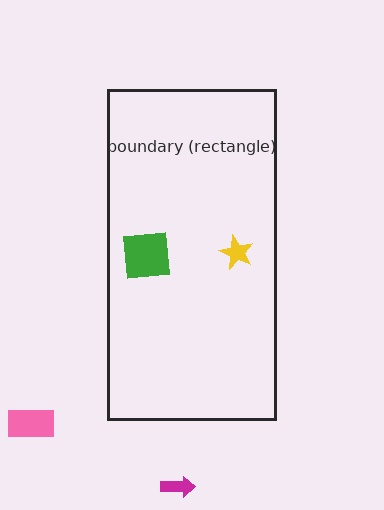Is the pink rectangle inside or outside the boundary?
Outside.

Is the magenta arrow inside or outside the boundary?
Outside.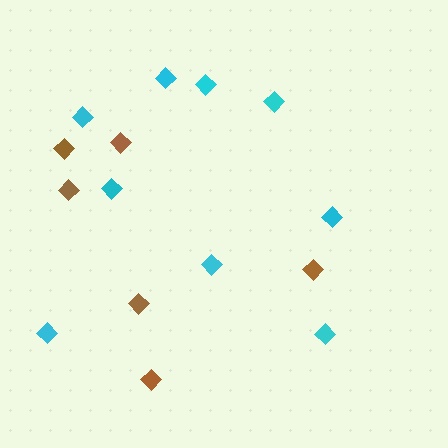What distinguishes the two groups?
There are 2 groups: one group of cyan diamonds (9) and one group of brown diamonds (6).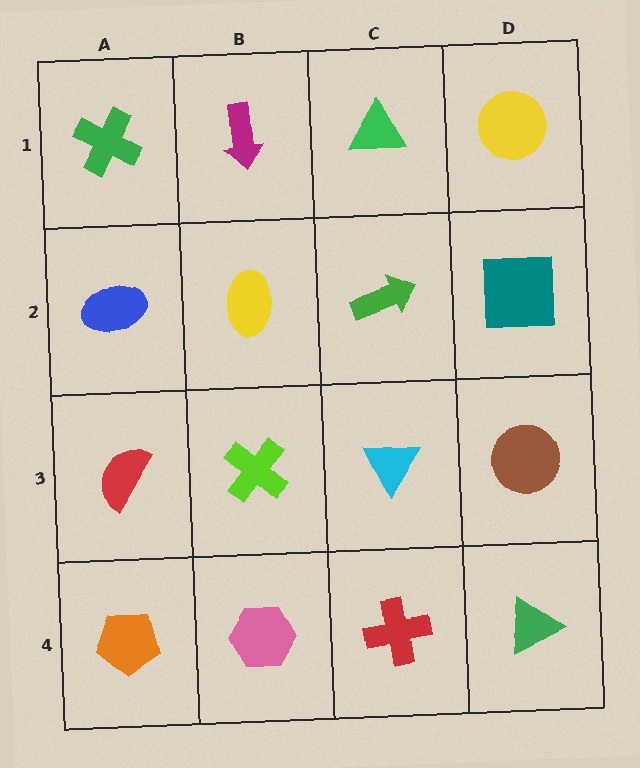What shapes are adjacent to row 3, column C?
A green arrow (row 2, column C), a red cross (row 4, column C), a lime cross (row 3, column B), a brown circle (row 3, column D).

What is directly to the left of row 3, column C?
A lime cross.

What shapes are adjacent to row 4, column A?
A red semicircle (row 3, column A), a pink hexagon (row 4, column B).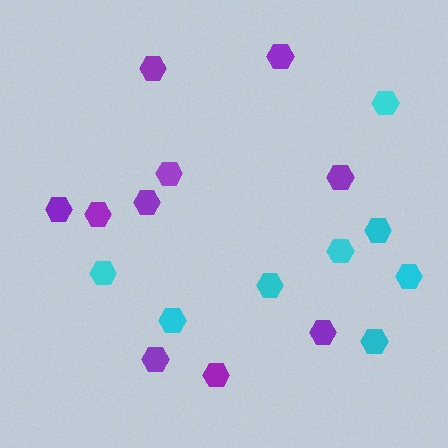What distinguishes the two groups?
There are 2 groups: one group of cyan hexagons (8) and one group of purple hexagons (10).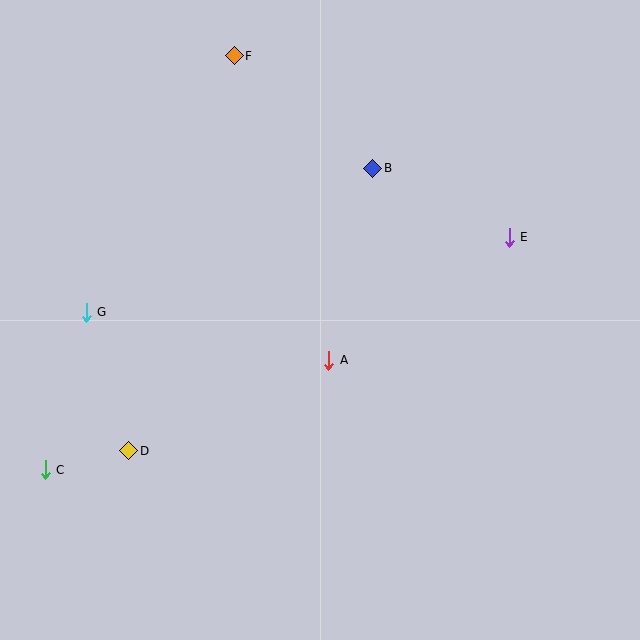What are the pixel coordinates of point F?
Point F is at (234, 56).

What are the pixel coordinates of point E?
Point E is at (509, 237).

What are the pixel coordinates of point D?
Point D is at (129, 451).